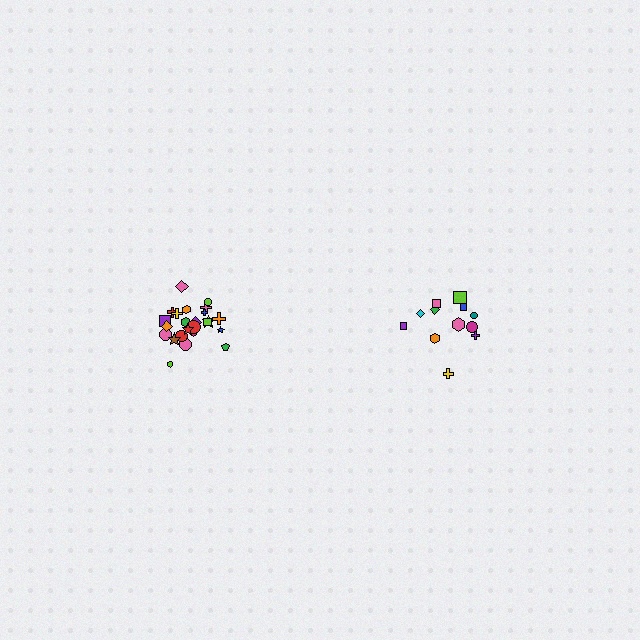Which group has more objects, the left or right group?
The left group.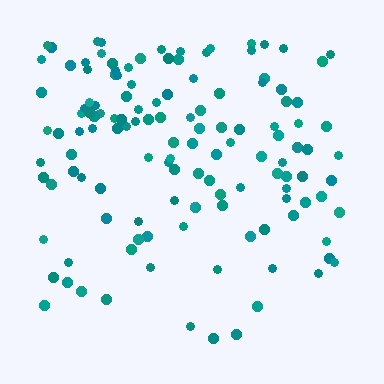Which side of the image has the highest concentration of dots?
The top.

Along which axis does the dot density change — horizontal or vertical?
Vertical.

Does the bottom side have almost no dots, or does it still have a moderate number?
Still a moderate number, just noticeably fewer than the top.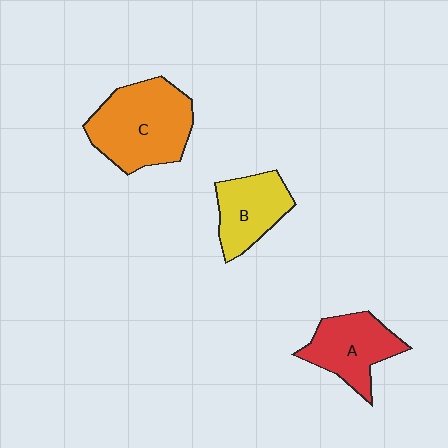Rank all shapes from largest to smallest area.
From largest to smallest: C (orange), A (red), B (yellow).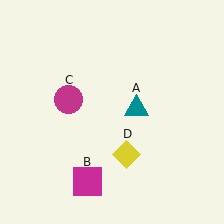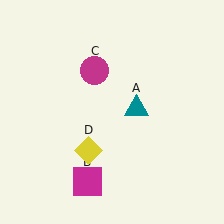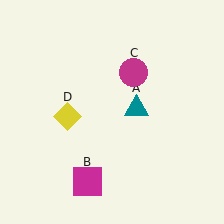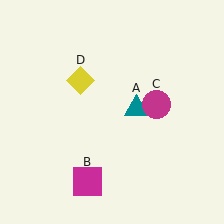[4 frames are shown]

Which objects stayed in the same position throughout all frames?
Teal triangle (object A) and magenta square (object B) remained stationary.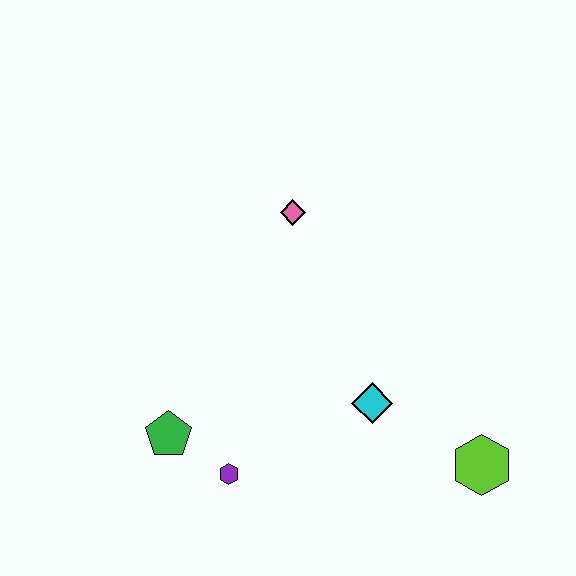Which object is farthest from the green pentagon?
The lime hexagon is farthest from the green pentagon.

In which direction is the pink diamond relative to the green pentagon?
The pink diamond is above the green pentagon.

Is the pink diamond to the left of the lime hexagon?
Yes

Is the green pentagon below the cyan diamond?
Yes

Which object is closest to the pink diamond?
The cyan diamond is closest to the pink diamond.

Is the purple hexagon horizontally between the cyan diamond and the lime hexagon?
No